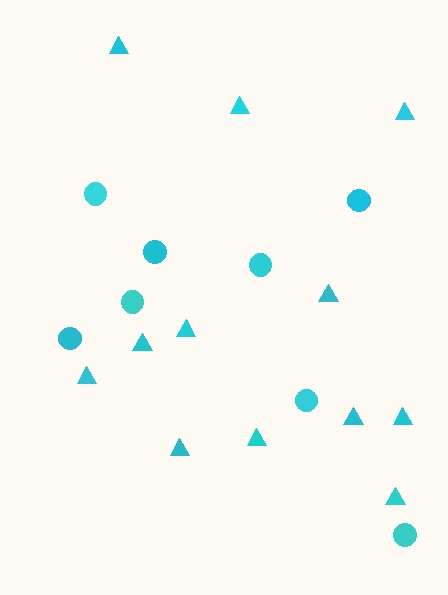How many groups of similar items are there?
There are 2 groups: one group of circles (8) and one group of triangles (12).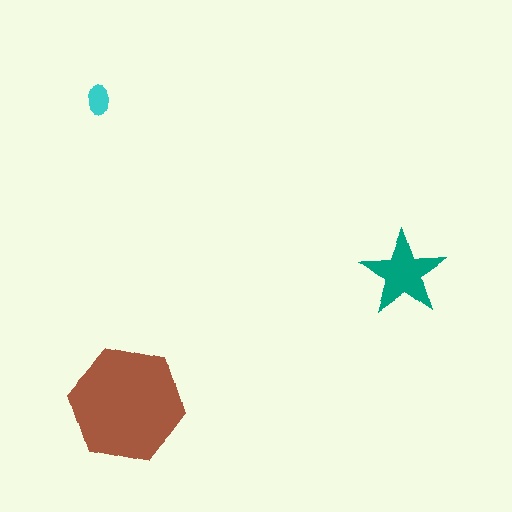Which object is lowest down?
The brown hexagon is bottommost.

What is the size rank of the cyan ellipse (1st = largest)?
3rd.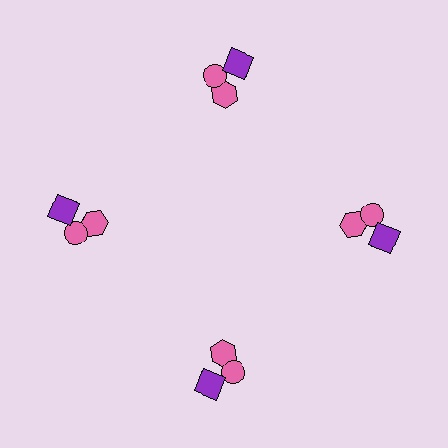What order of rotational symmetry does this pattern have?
This pattern has 4-fold rotational symmetry.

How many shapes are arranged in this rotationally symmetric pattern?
There are 12 shapes, arranged in 4 groups of 3.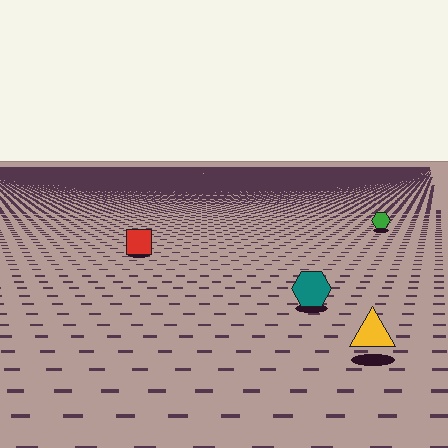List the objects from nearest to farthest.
From nearest to farthest: the yellow triangle, the teal hexagon, the red square, the green hexagon.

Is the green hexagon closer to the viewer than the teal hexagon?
No. The teal hexagon is closer — you can tell from the texture gradient: the ground texture is coarser near it.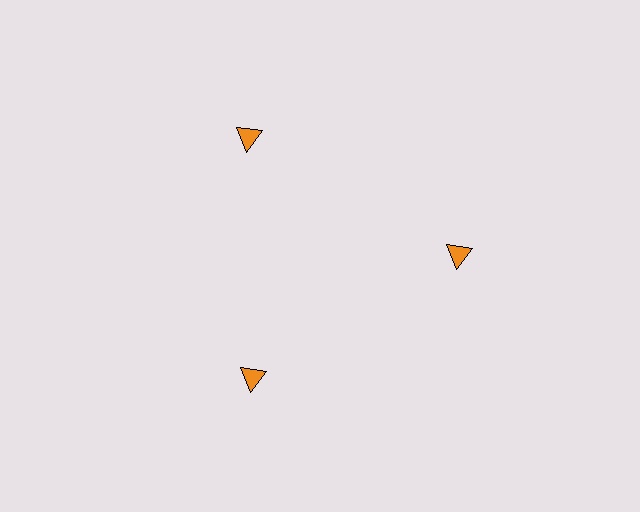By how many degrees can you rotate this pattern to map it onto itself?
The pattern maps onto itself every 120 degrees of rotation.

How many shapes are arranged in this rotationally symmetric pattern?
There are 3 shapes, arranged in 3 groups of 1.